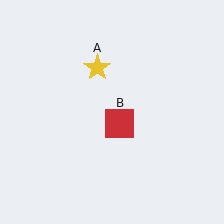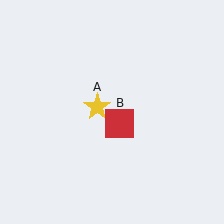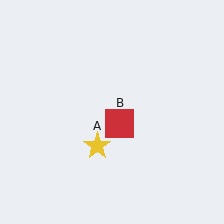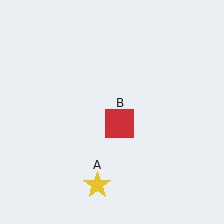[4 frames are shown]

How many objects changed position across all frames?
1 object changed position: yellow star (object A).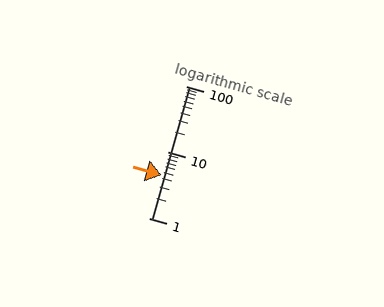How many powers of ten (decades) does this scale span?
The scale spans 2 decades, from 1 to 100.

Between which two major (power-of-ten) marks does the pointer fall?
The pointer is between 1 and 10.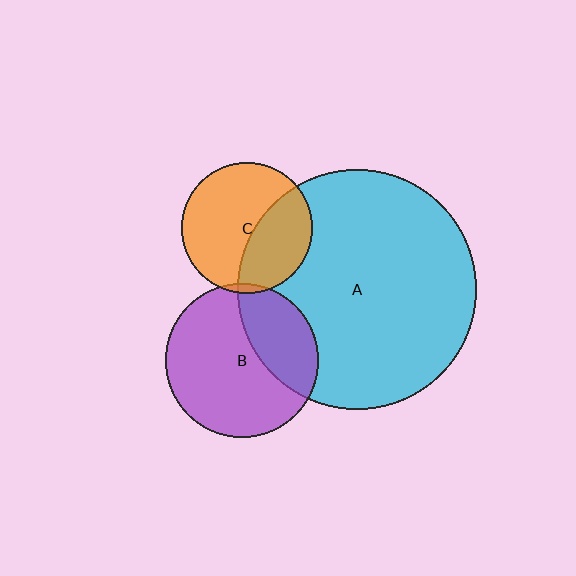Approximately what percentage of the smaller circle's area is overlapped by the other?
Approximately 40%.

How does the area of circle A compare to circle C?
Approximately 3.4 times.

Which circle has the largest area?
Circle A (cyan).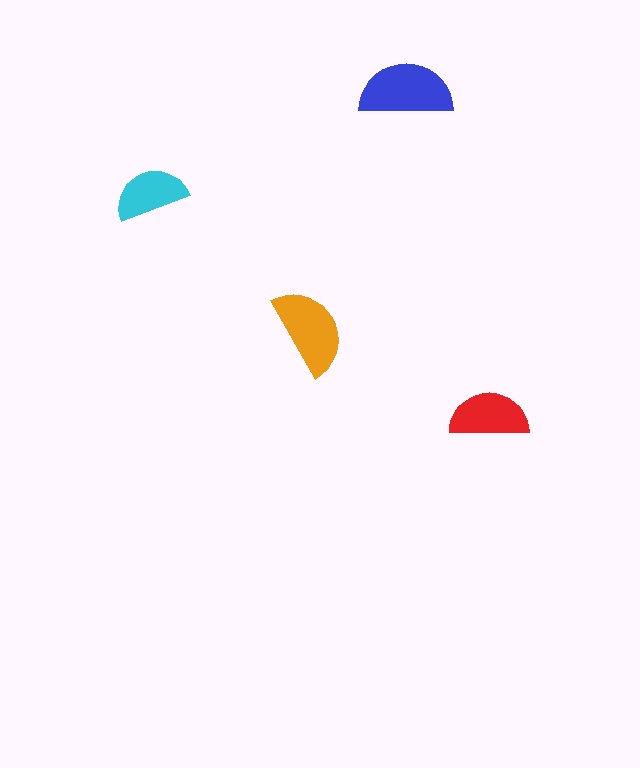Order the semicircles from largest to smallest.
the blue one, the orange one, the red one, the cyan one.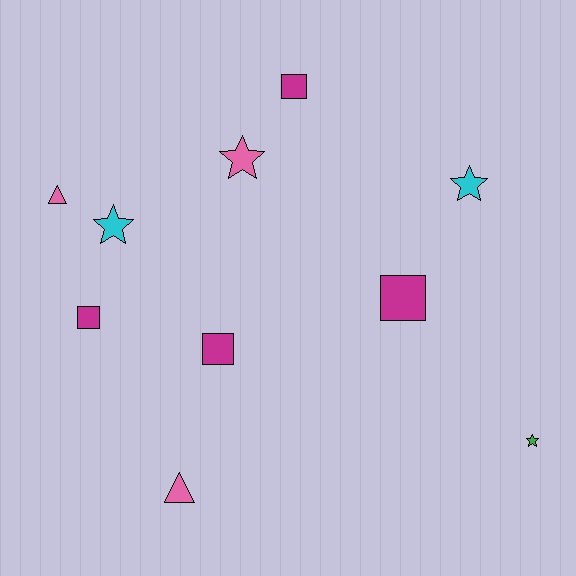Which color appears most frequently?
Magenta, with 4 objects.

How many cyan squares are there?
There are no cyan squares.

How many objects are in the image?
There are 10 objects.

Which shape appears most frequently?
Star, with 4 objects.